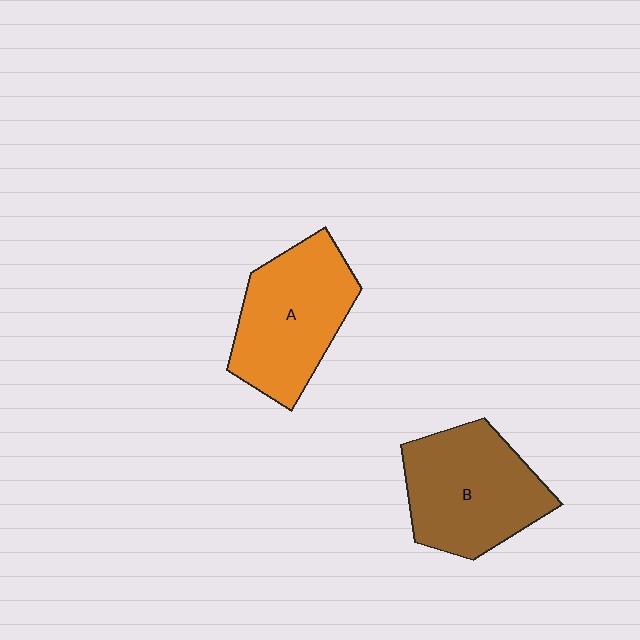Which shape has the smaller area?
Shape A (orange).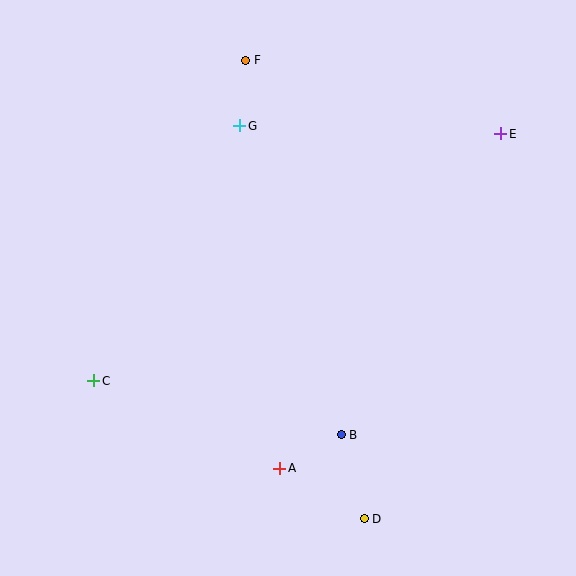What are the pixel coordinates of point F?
Point F is at (246, 60).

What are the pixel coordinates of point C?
Point C is at (94, 381).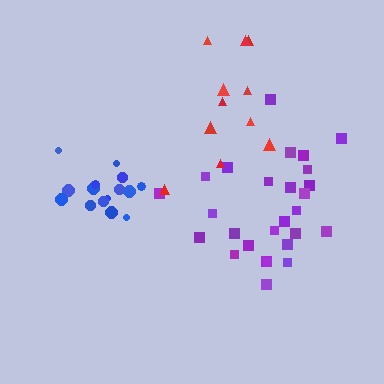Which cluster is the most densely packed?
Blue.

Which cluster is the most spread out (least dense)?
Red.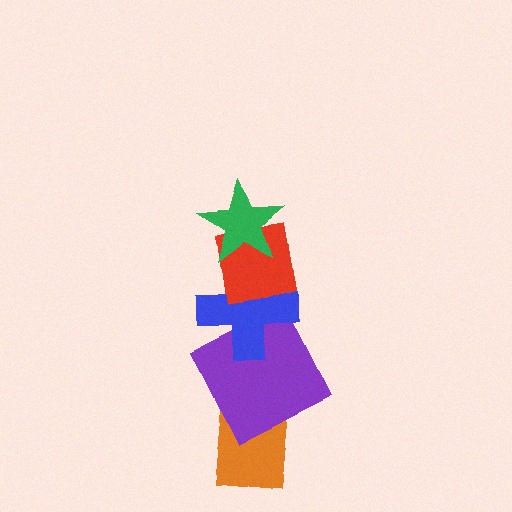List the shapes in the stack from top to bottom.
From top to bottom: the green star, the red square, the blue cross, the purple square, the orange rectangle.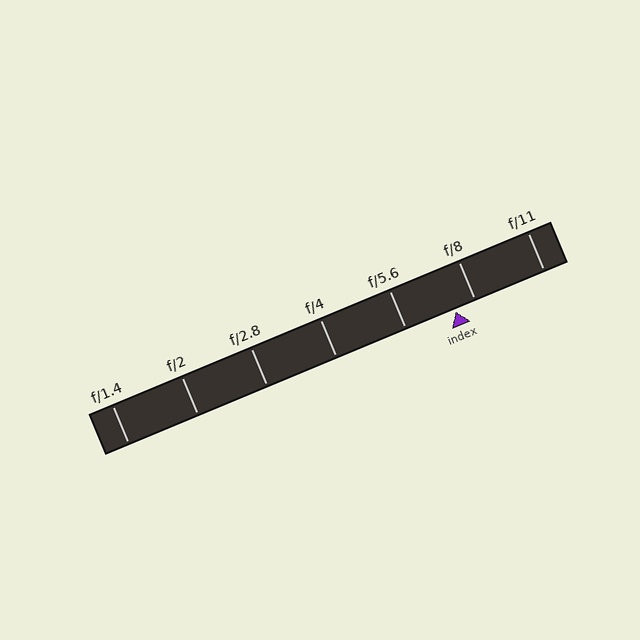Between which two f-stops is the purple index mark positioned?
The index mark is between f/5.6 and f/8.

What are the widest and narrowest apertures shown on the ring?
The widest aperture shown is f/1.4 and the narrowest is f/11.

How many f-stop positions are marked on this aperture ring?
There are 7 f-stop positions marked.